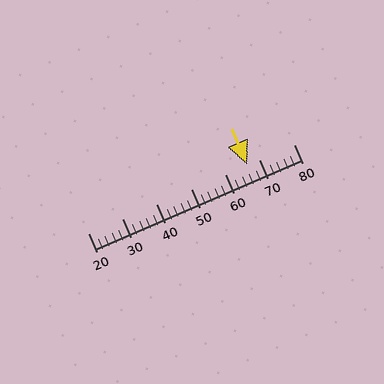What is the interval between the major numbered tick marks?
The major tick marks are spaced 10 units apart.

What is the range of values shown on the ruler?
The ruler shows values from 20 to 80.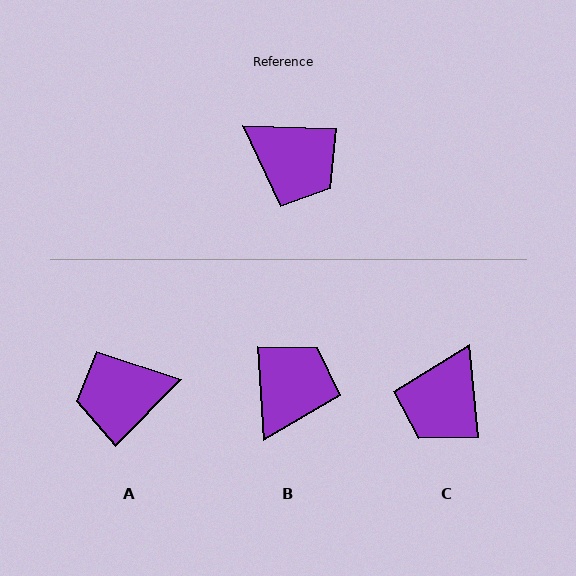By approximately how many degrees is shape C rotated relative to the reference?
Approximately 83 degrees clockwise.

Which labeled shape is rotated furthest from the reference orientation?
A, about 133 degrees away.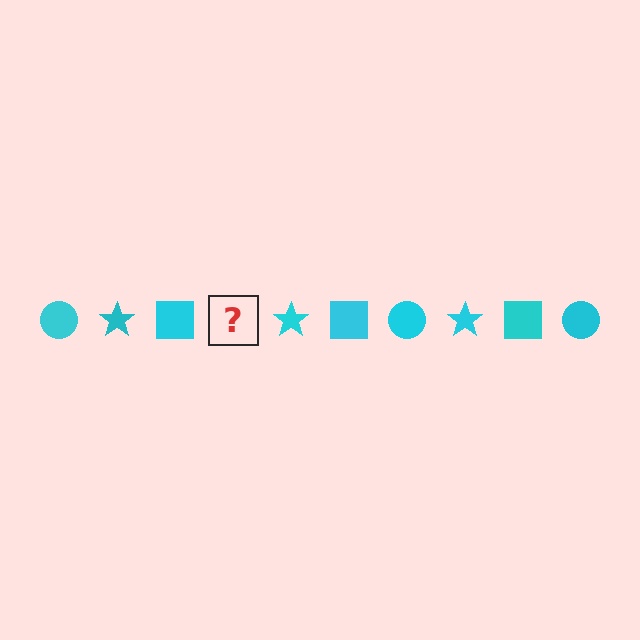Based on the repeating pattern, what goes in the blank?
The blank should be a cyan circle.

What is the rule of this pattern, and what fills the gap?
The rule is that the pattern cycles through circle, star, square shapes in cyan. The gap should be filled with a cyan circle.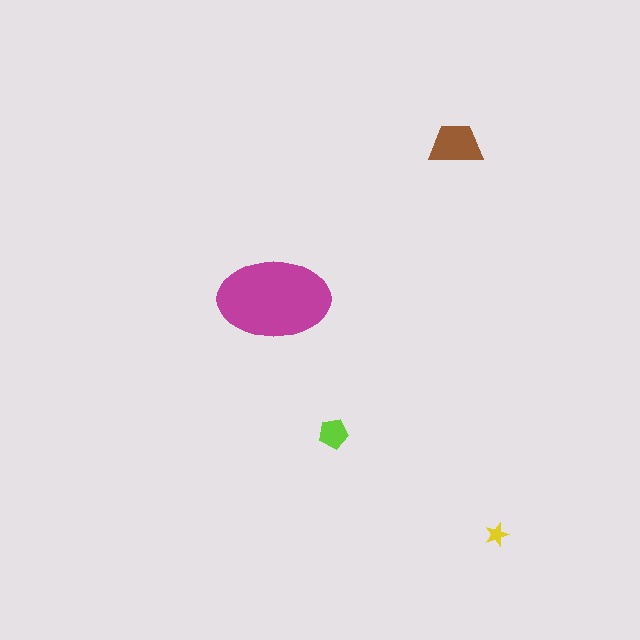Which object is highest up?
The brown trapezoid is topmost.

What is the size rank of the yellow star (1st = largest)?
4th.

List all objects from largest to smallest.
The magenta ellipse, the brown trapezoid, the lime pentagon, the yellow star.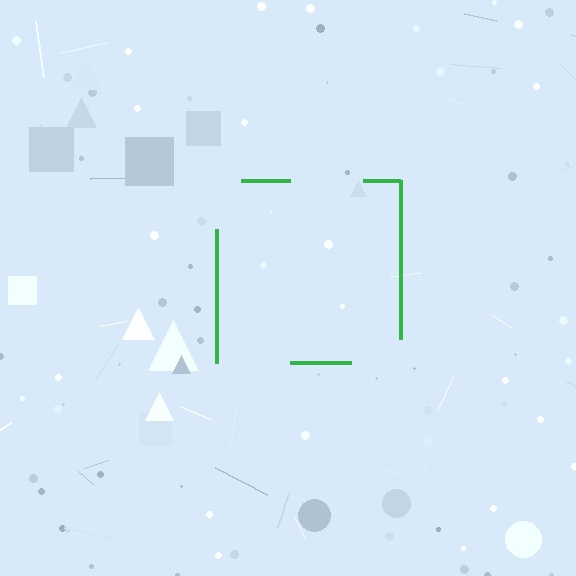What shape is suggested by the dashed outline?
The dashed outline suggests a square.